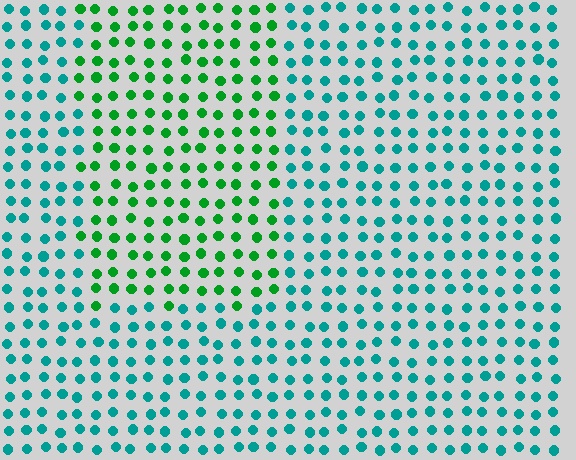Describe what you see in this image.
The image is filled with small teal elements in a uniform arrangement. A rectangle-shaped region is visible where the elements are tinted to a slightly different hue, forming a subtle color boundary.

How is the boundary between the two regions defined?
The boundary is defined purely by a slight shift in hue (about 45 degrees). Spacing, size, and orientation are identical on both sides.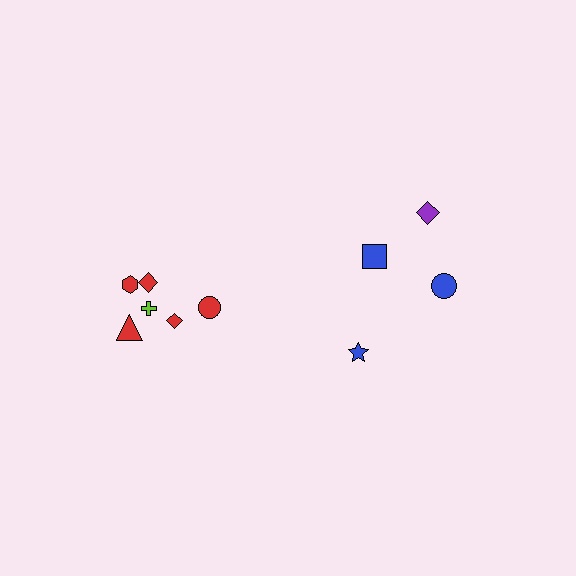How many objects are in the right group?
There are 4 objects.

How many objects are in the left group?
There are 6 objects.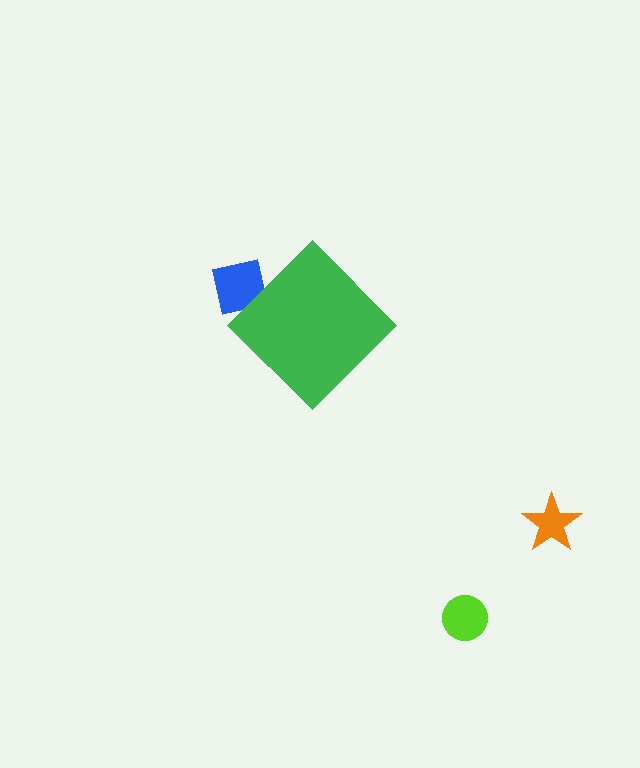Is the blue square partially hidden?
Yes, the blue square is partially hidden behind the green diamond.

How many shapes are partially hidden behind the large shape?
1 shape is partially hidden.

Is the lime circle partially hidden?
No, the lime circle is fully visible.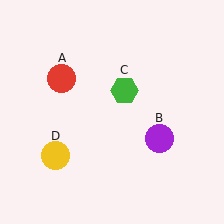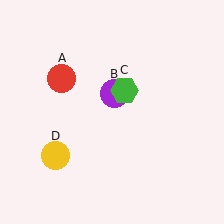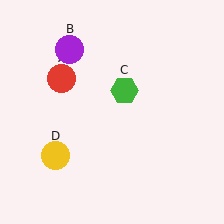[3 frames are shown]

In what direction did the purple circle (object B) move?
The purple circle (object B) moved up and to the left.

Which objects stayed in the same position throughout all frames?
Red circle (object A) and green hexagon (object C) and yellow circle (object D) remained stationary.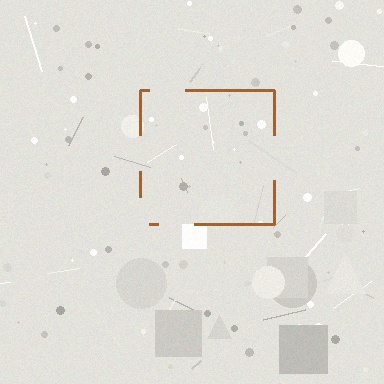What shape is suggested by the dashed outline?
The dashed outline suggests a square.